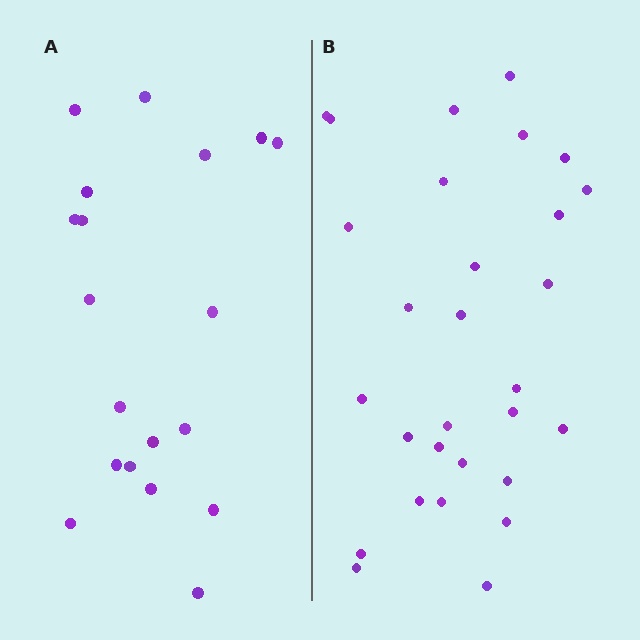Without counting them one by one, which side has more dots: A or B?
Region B (the right region) has more dots.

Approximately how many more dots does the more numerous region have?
Region B has roughly 10 or so more dots than region A.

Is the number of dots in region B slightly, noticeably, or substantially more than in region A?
Region B has substantially more. The ratio is roughly 1.5 to 1.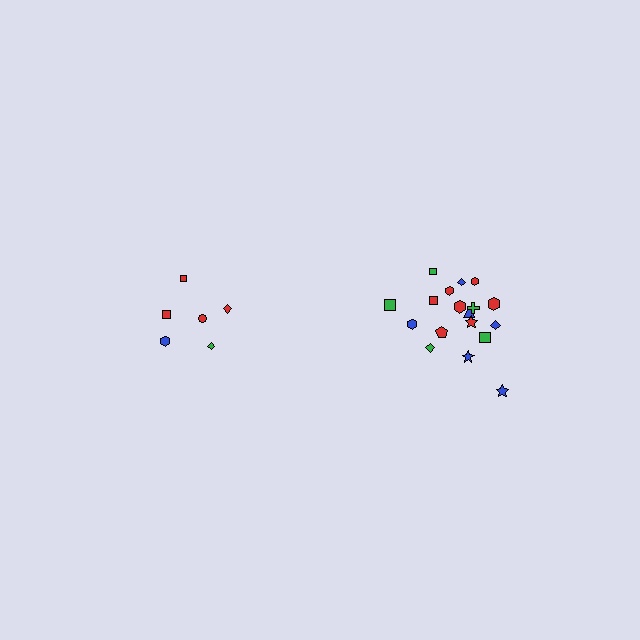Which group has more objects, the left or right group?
The right group.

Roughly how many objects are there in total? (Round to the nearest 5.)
Roughly 25 objects in total.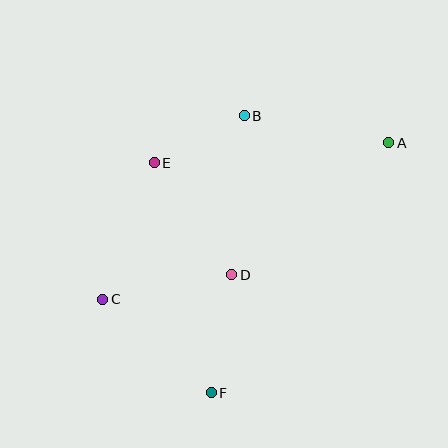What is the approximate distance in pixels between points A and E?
The distance between A and E is approximately 235 pixels.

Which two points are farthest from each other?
Points A and C are farthest from each other.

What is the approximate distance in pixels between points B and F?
The distance between B and F is approximately 279 pixels.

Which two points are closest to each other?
Points B and E are closest to each other.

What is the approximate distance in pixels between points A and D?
The distance between A and D is approximately 205 pixels.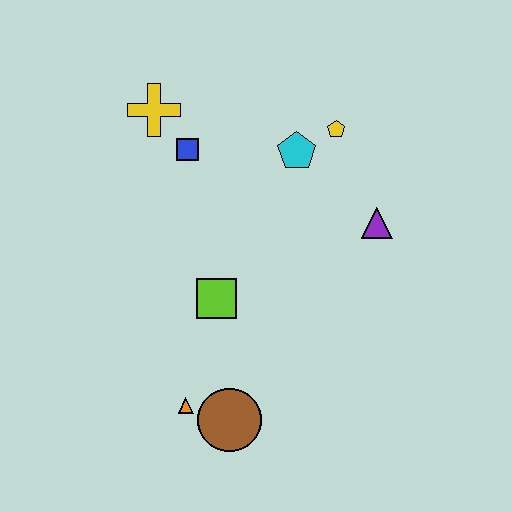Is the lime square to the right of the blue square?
Yes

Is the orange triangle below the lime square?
Yes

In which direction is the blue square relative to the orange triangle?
The blue square is above the orange triangle.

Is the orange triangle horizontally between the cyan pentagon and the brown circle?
No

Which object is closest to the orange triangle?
The brown circle is closest to the orange triangle.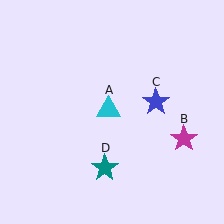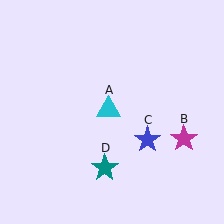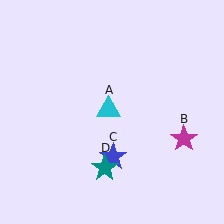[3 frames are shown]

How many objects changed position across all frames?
1 object changed position: blue star (object C).